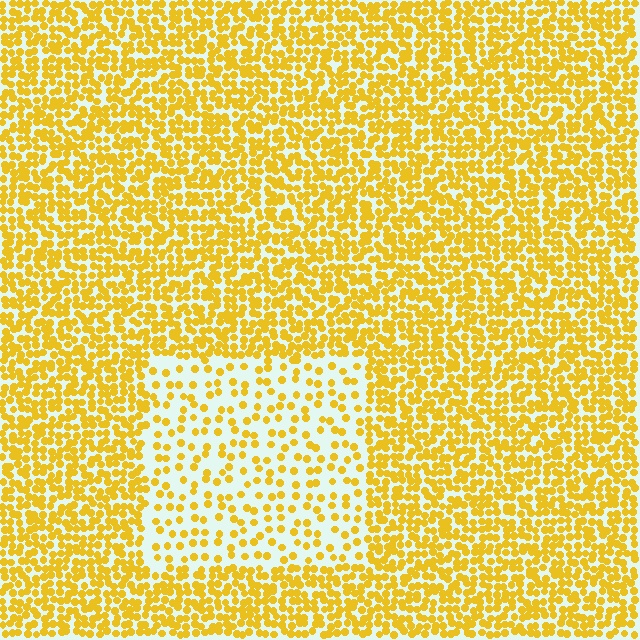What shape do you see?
I see a rectangle.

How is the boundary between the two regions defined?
The boundary is defined by a change in element density (approximately 2.5x ratio). All elements are the same color, size, and shape.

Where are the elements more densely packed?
The elements are more densely packed outside the rectangle boundary.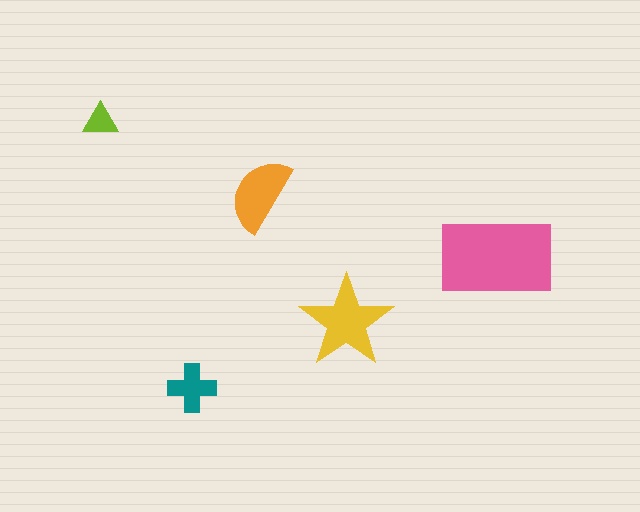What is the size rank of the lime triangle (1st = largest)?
5th.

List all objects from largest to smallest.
The pink rectangle, the yellow star, the orange semicircle, the teal cross, the lime triangle.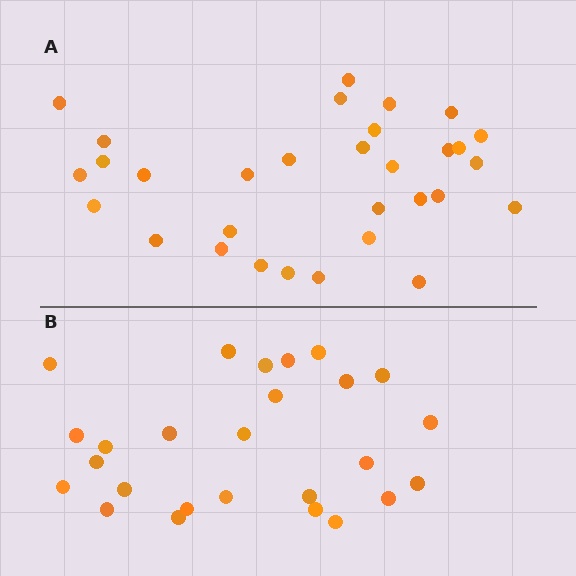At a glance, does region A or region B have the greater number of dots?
Region A (the top region) has more dots.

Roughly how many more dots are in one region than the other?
Region A has about 5 more dots than region B.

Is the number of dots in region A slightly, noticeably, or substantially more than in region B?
Region A has only slightly more — the two regions are fairly close. The ratio is roughly 1.2 to 1.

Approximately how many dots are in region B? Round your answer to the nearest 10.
About 30 dots. (The exact count is 26, which rounds to 30.)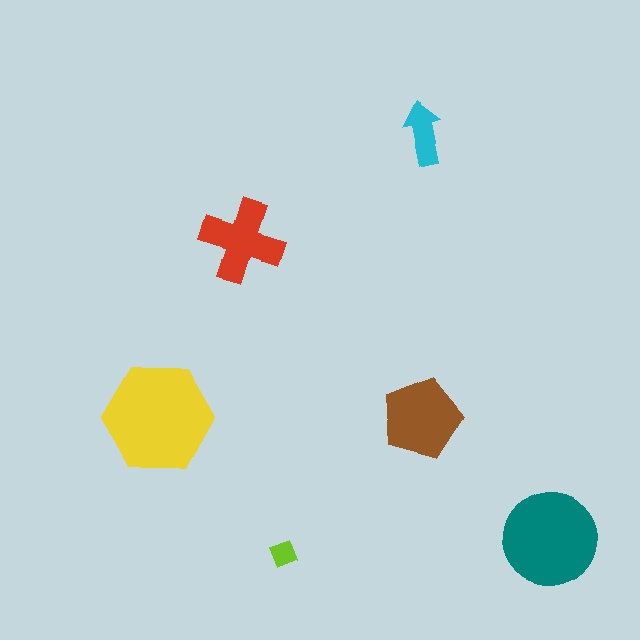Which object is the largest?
The yellow hexagon.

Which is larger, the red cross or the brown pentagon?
The brown pentagon.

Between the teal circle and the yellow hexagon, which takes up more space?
The yellow hexagon.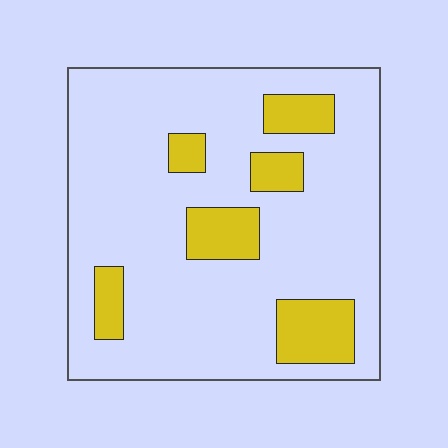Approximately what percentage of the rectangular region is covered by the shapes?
Approximately 20%.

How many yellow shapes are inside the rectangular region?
6.